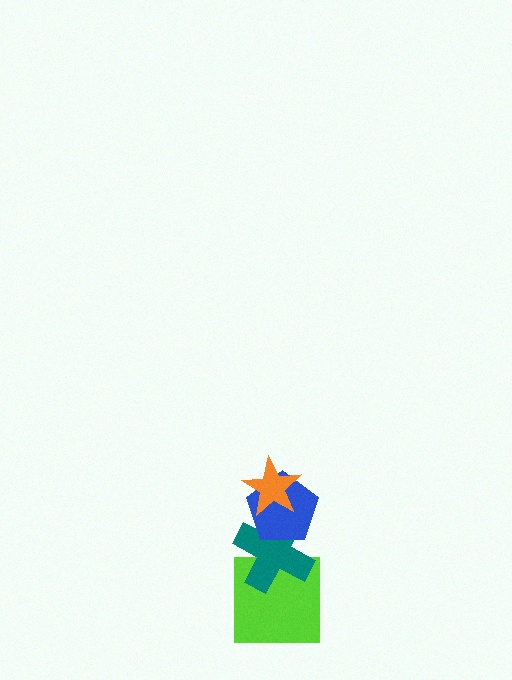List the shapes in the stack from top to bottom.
From top to bottom: the orange star, the blue pentagon, the teal cross, the lime square.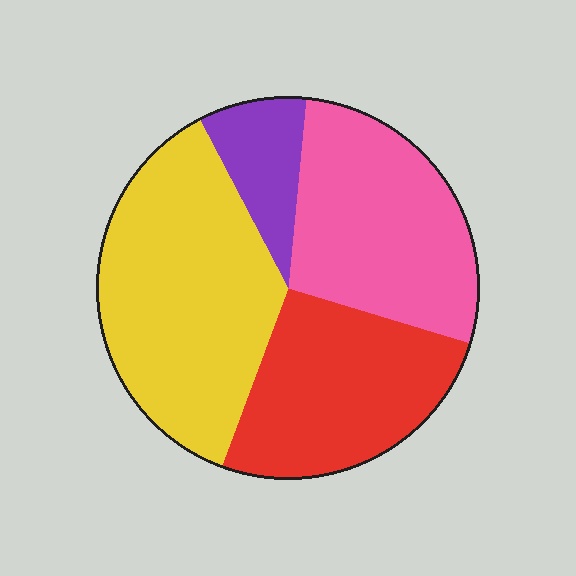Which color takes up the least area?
Purple, at roughly 10%.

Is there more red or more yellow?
Yellow.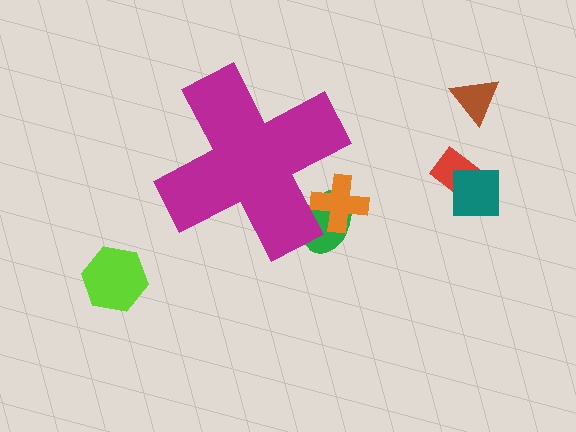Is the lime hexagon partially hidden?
No, the lime hexagon is fully visible.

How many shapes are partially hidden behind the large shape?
2 shapes are partially hidden.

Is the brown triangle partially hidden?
No, the brown triangle is fully visible.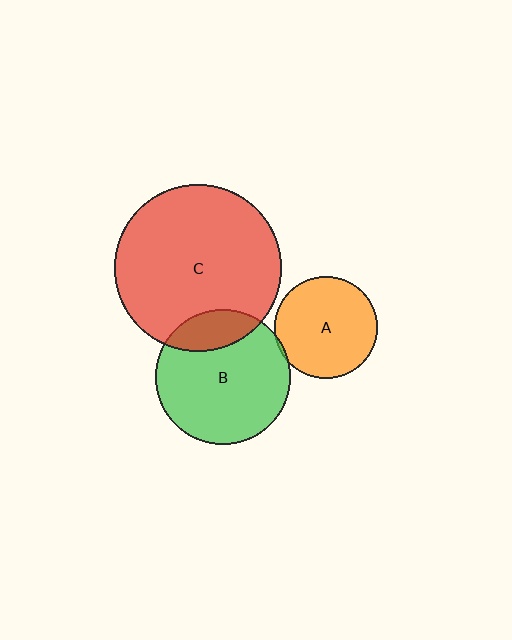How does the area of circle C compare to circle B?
Approximately 1.5 times.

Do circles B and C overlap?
Yes.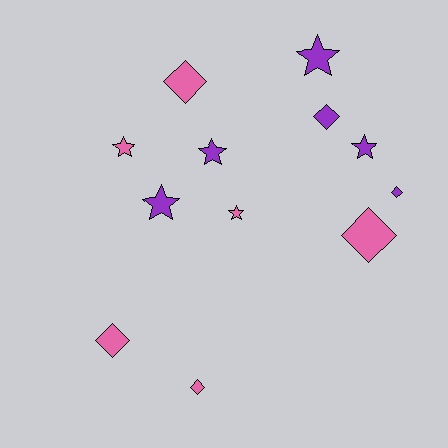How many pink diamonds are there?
There are 4 pink diamonds.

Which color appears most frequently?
Pink, with 6 objects.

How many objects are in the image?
There are 12 objects.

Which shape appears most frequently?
Diamond, with 6 objects.